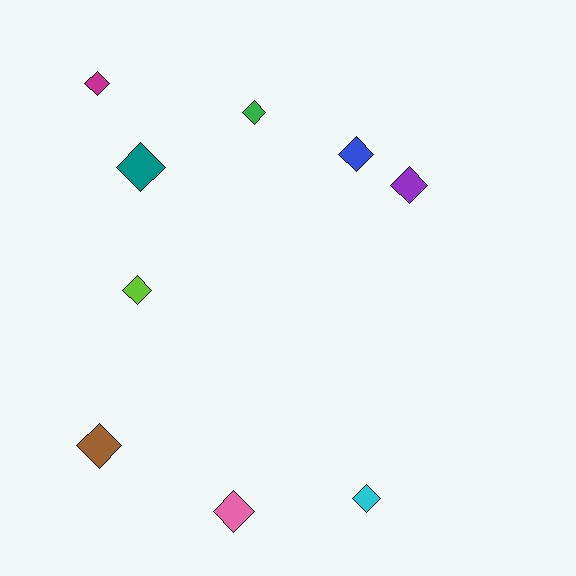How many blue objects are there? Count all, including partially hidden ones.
There is 1 blue object.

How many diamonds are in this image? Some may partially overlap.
There are 9 diamonds.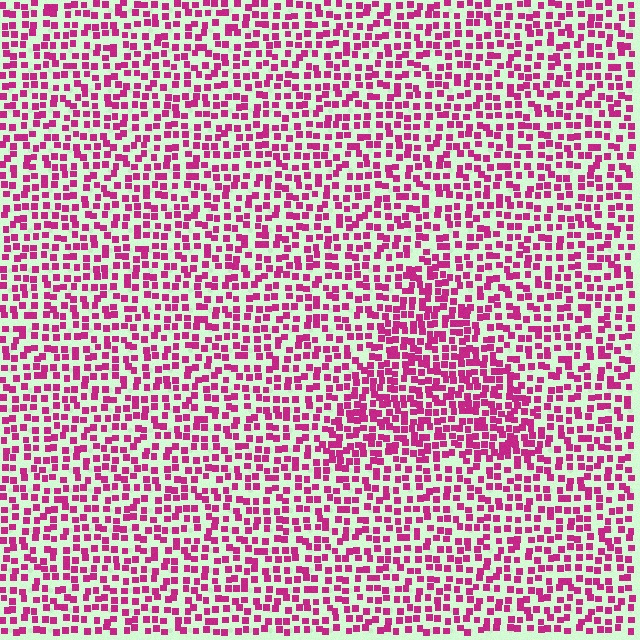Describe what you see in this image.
The image contains small magenta elements arranged at two different densities. A triangle-shaped region is visible where the elements are more densely packed than the surrounding area.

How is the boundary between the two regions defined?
The boundary is defined by a change in element density (approximately 1.6x ratio). All elements are the same color, size, and shape.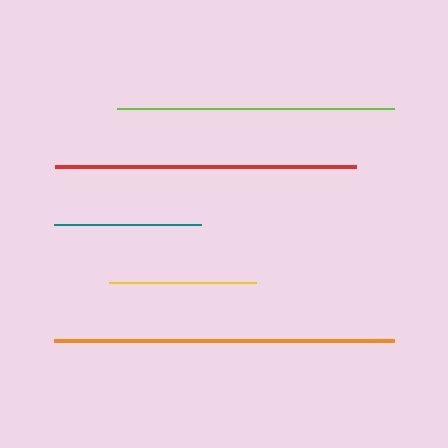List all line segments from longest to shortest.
From longest to shortest: orange, red, lime, teal, yellow.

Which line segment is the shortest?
The yellow line is the shortest at approximately 147 pixels.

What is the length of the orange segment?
The orange segment is approximately 340 pixels long.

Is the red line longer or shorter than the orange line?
The orange line is longer than the red line.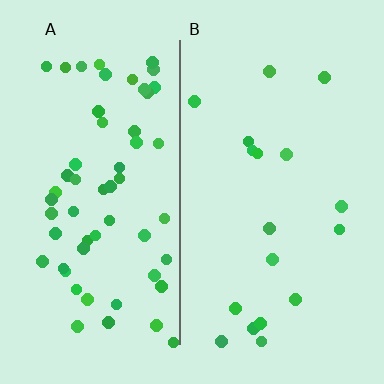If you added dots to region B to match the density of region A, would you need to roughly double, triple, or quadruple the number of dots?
Approximately triple.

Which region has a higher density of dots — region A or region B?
A (the left).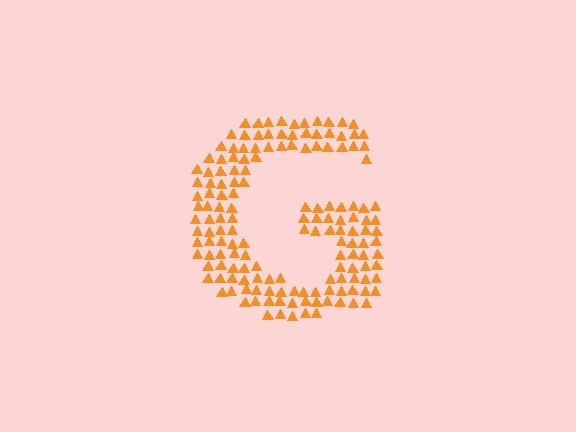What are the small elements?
The small elements are triangles.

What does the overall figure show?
The overall figure shows the letter G.